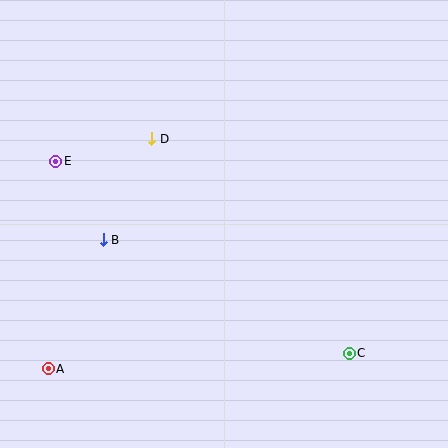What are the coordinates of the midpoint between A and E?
The midpoint between A and E is at (52, 265).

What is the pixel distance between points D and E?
The distance between D and E is 99 pixels.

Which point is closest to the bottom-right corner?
Point C is closest to the bottom-right corner.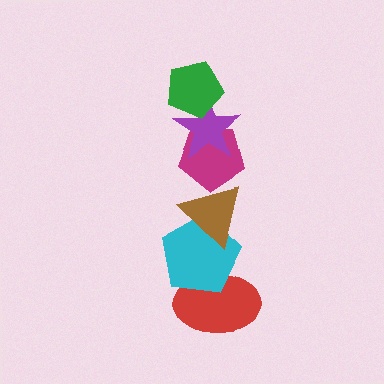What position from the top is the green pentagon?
The green pentagon is 1st from the top.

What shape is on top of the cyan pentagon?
The brown triangle is on top of the cyan pentagon.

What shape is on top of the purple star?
The green pentagon is on top of the purple star.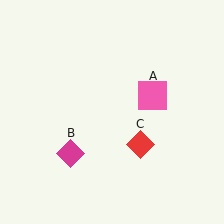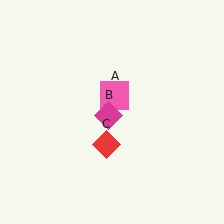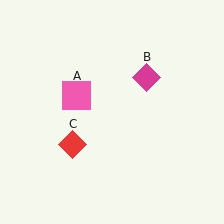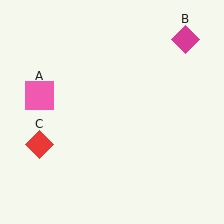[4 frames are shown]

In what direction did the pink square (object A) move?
The pink square (object A) moved left.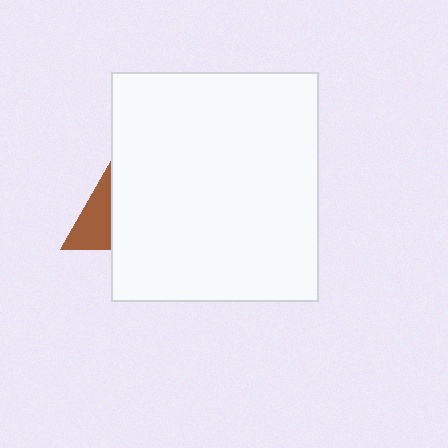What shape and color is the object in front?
The object in front is a white rectangle.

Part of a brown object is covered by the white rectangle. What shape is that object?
It is a triangle.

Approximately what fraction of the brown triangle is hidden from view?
Roughly 59% of the brown triangle is hidden behind the white rectangle.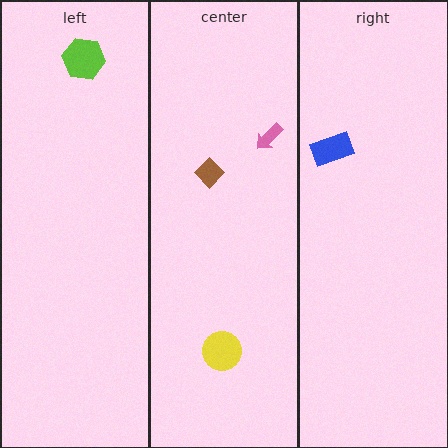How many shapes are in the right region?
1.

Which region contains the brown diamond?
The center region.